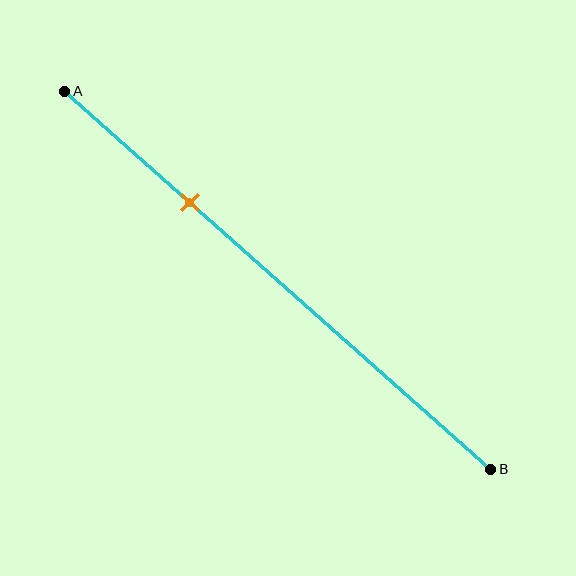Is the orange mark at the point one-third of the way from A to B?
No, the mark is at about 30% from A, not at the 33% one-third point.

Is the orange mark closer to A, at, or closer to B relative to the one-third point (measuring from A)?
The orange mark is closer to point A than the one-third point of segment AB.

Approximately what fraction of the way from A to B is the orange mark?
The orange mark is approximately 30% of the way from A to B.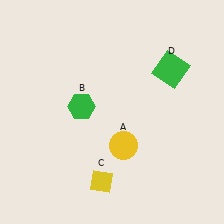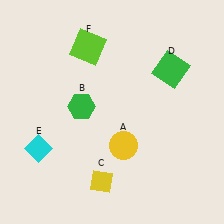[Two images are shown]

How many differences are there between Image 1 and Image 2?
There are 2 differences between the two images.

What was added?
A cyan diamond (E), a lime square (F) were added in Image 2.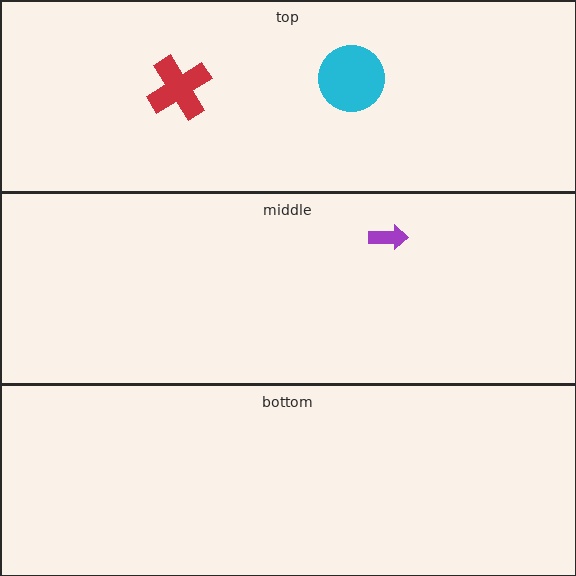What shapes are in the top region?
The cyan circle, the red cross.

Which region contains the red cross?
The top region.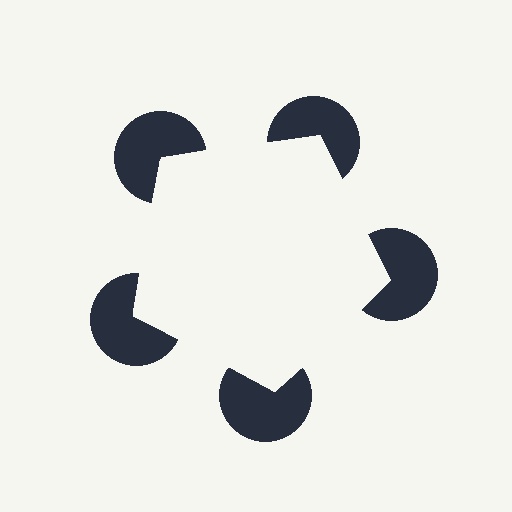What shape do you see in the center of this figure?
An illusory pentagon — its edges are inferred from the aligned wedge cuts in the pac-man discs, not physically drawn.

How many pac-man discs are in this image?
There are 5 — one at each vertex of the illusory pentagon.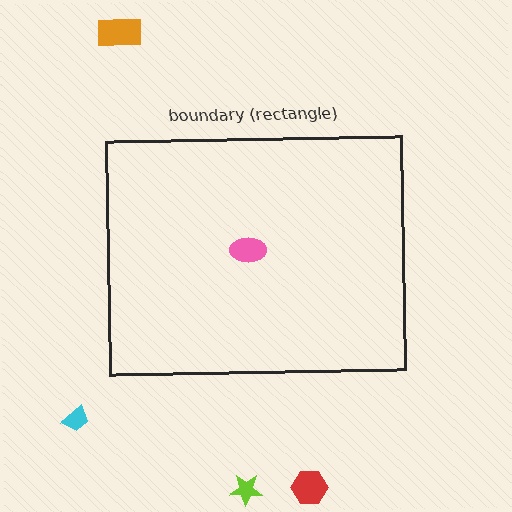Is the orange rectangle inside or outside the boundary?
Outside.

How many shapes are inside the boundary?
1 inside, 4 outside.